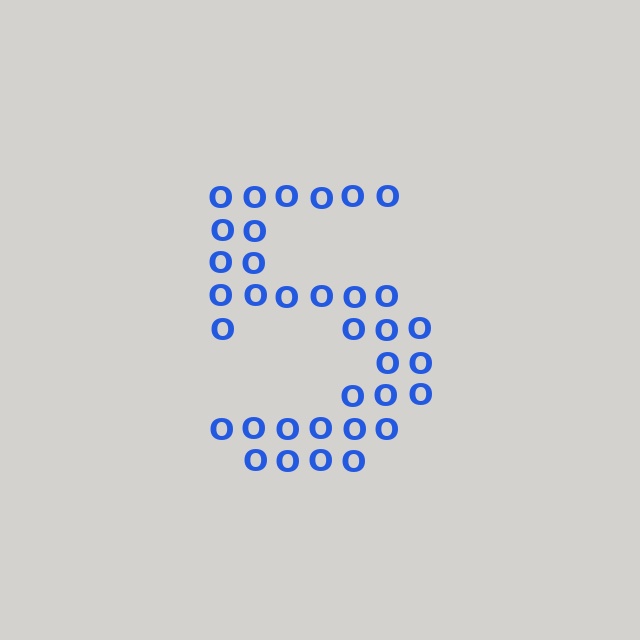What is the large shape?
The large shape is the digit 5.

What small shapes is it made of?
It is made of small letter O's.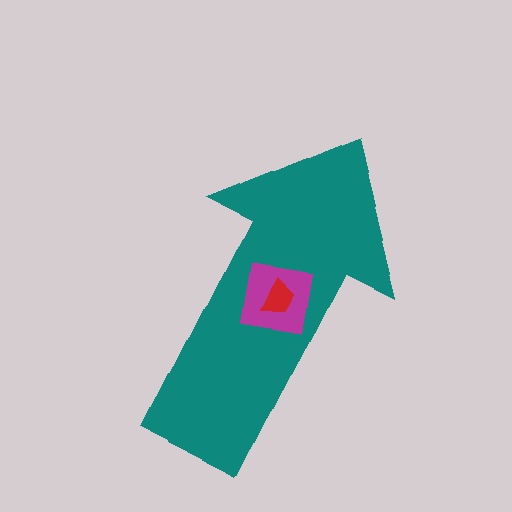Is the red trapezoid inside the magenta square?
Yes.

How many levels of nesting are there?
3.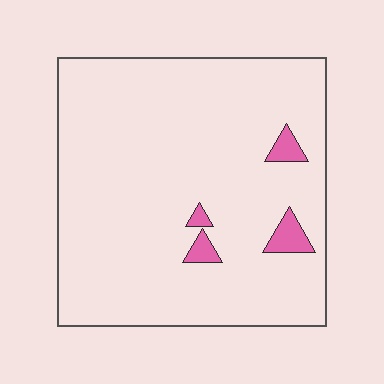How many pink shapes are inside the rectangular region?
4.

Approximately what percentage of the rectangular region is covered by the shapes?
Approximately 5%.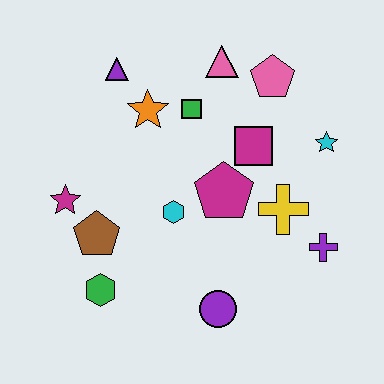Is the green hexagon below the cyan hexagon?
Yes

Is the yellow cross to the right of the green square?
Yes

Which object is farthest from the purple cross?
The purple triangle is farthest from the purple cross.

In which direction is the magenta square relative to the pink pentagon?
The magenta square is below the pink pentagon.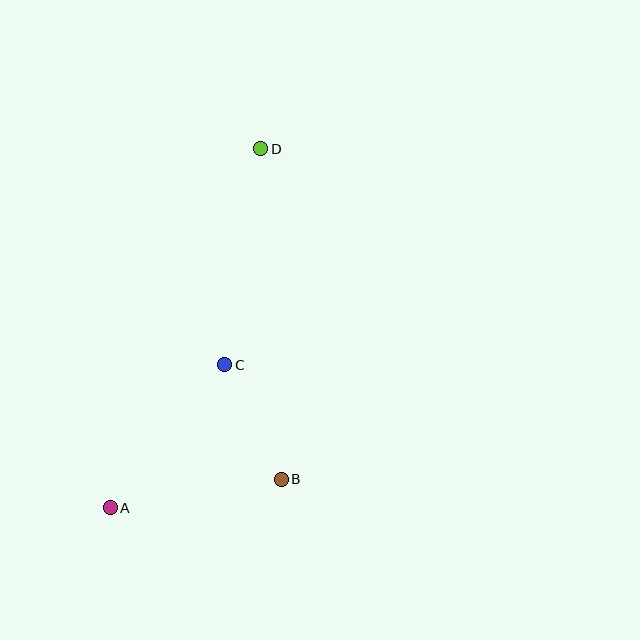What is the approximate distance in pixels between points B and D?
The distance between B and D is approximately 331 pixels.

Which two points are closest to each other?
Points B and C are closest to each other.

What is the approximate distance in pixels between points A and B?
The distance between A and B is approximately 173 pixels.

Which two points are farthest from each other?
Points A and D are farthest from each other.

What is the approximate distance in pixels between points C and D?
The distance between C and D is approximately 219 pixels.